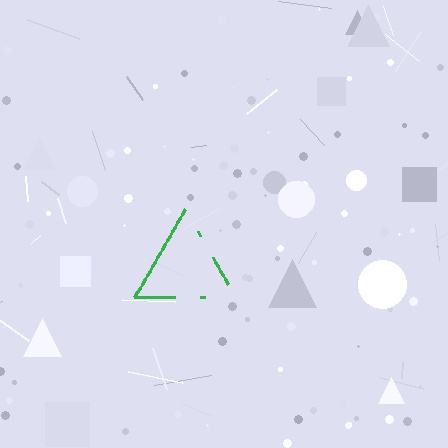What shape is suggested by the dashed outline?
The dashed outline suggests a triangle.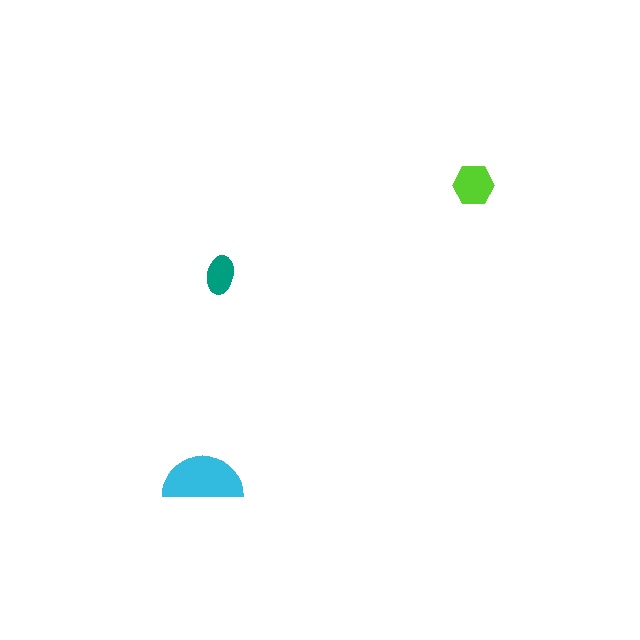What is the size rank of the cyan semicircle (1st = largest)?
1st.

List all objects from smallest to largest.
The teal ellipse, the lime hexagon, the cyan semicircle.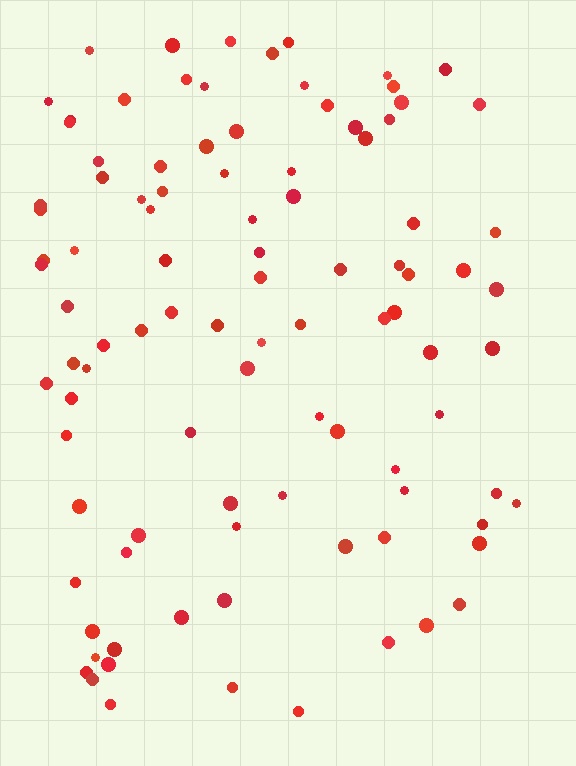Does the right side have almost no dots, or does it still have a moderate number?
Still a moderate number, just noticeably fewer than the left.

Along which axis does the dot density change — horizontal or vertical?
Horizontal.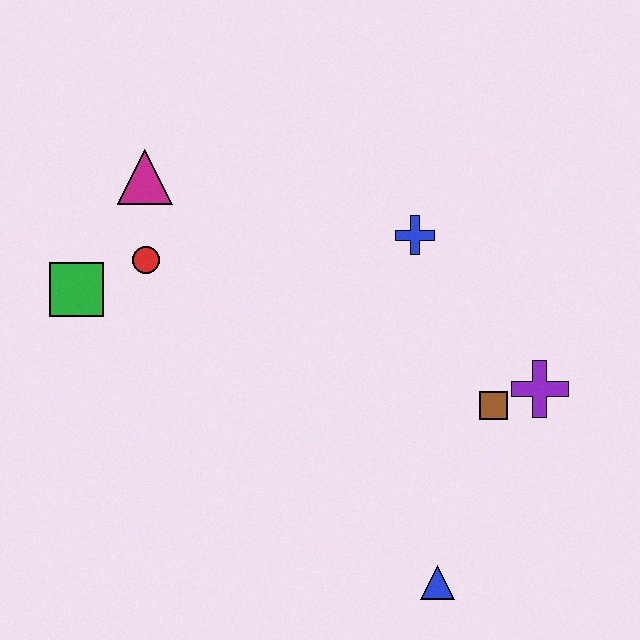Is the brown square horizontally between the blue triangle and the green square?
No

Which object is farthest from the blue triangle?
The magenta triangle is farthest from the blue triangle.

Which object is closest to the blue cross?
The brown square is closest to the blue cross.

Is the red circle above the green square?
Yes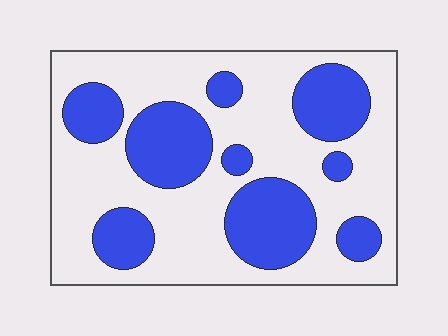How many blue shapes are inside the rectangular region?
9.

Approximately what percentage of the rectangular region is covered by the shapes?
Approximately 35%.